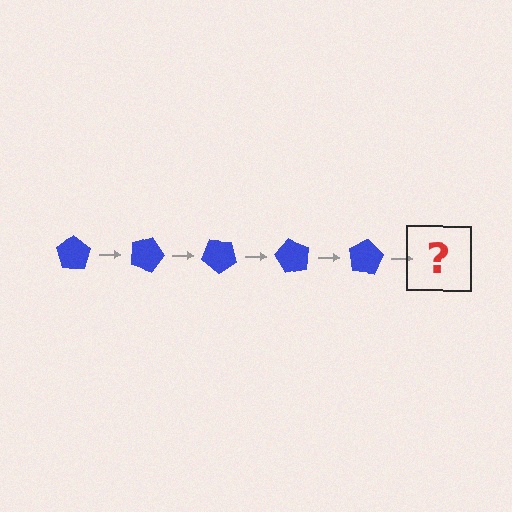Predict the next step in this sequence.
The next step is a blue pentagon rotated 100 degrees.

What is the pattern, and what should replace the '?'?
The pattern is that the pentagon rotates 20 degrees each step. The '?' should be a blue pentagon rotated 100 degrees.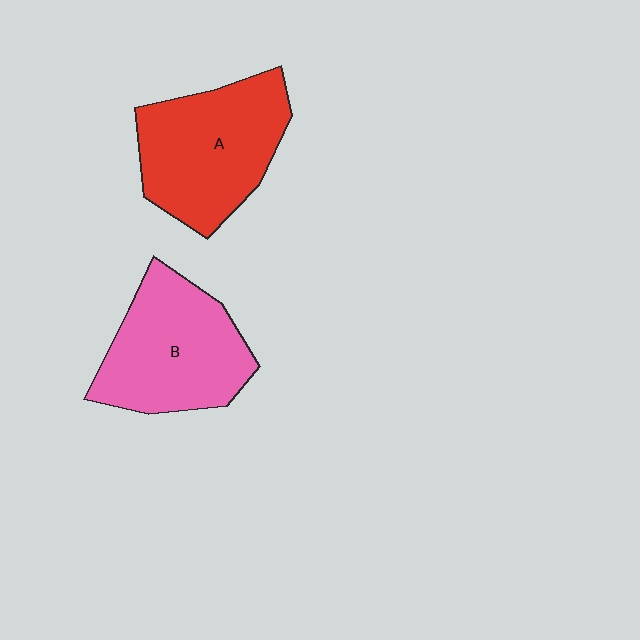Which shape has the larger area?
Shape A (red).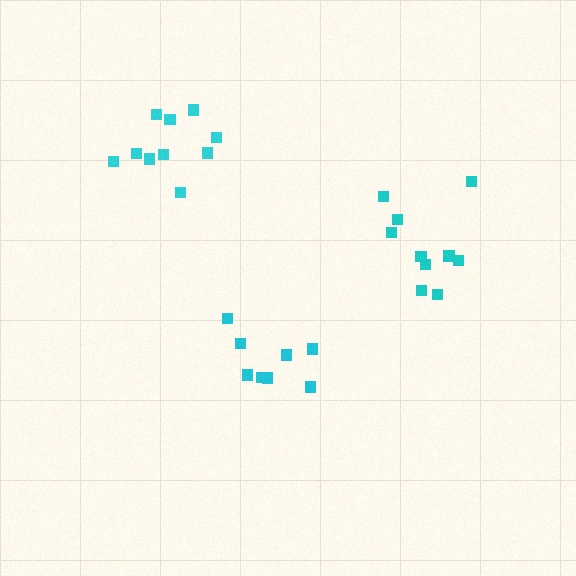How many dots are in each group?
Group 1: 10 dots, Group 2: 8 dots, Group 3: 10 dots (28 total).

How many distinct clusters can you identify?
There are 3 distinct clusters.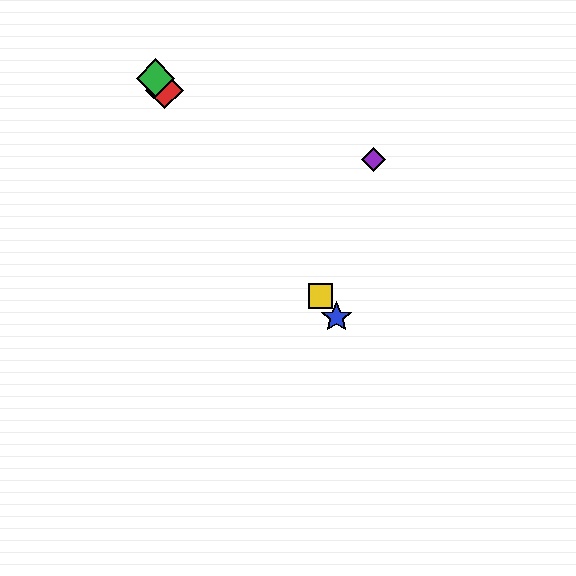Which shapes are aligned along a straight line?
The red diamond, the blue star, the green diamond, the yellow square are aligned along a straight line.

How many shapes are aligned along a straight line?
4 shapes (the red diamond, the blue star, the green diamond, the yellow square) are aligned along a straight line.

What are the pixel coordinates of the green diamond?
The green diamond is at (156, 78).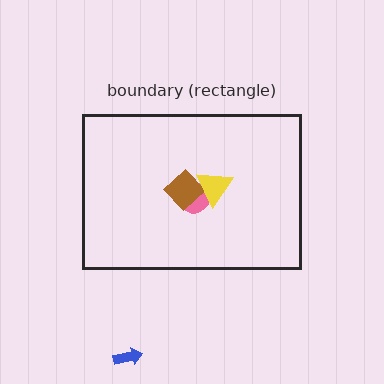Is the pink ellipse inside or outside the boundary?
Inside.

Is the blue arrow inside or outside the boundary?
Outside.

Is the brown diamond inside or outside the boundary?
Inside.